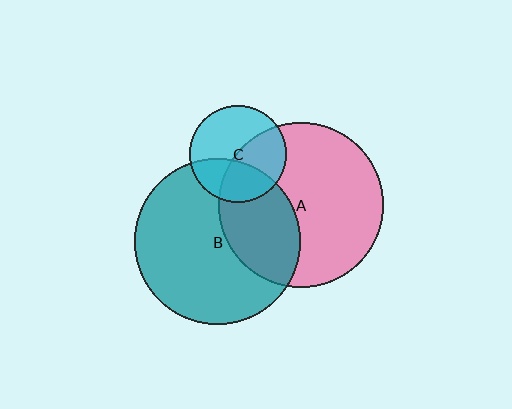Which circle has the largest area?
Circle B (teal).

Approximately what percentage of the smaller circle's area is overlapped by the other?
Approximately 45%.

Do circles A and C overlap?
Yes.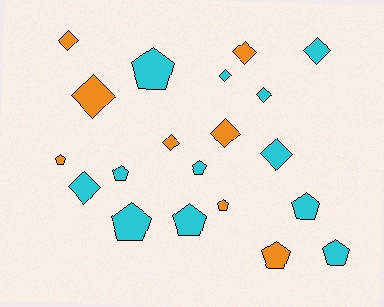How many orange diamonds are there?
There are 5 orange diamonds.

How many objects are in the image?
There are 20 objects.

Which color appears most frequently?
Cyan, with 12 objects.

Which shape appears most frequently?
Diamond, with 10 objects.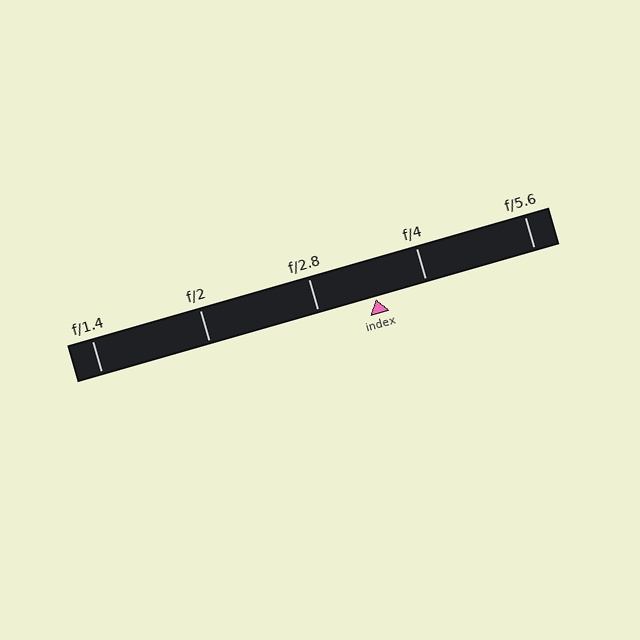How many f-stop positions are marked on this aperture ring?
There are 5 f-stop positions marked.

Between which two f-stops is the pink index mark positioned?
The index mark is between f/2.8 and f/4.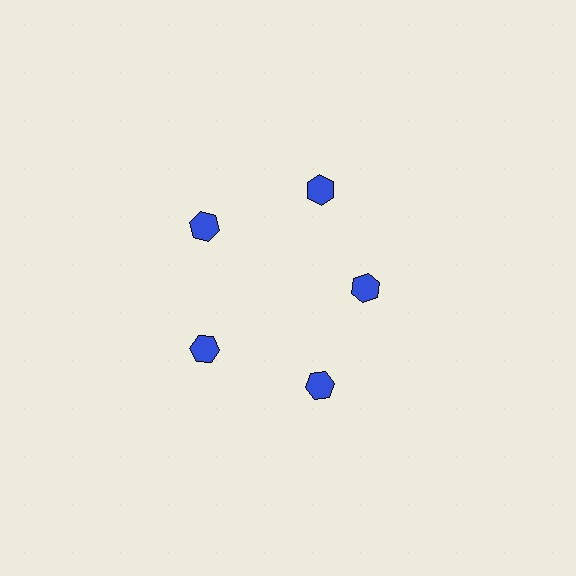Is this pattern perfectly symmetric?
No. The 5 blue hexagons are arranged in a ring, but one element near the 3 o'clock position is pulled inward toward the center, breaking the 5-fold rotational symmetry.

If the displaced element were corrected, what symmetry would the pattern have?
It would have 5-fold rotational symmetry — the pattern would map onto itself every 72 degrees.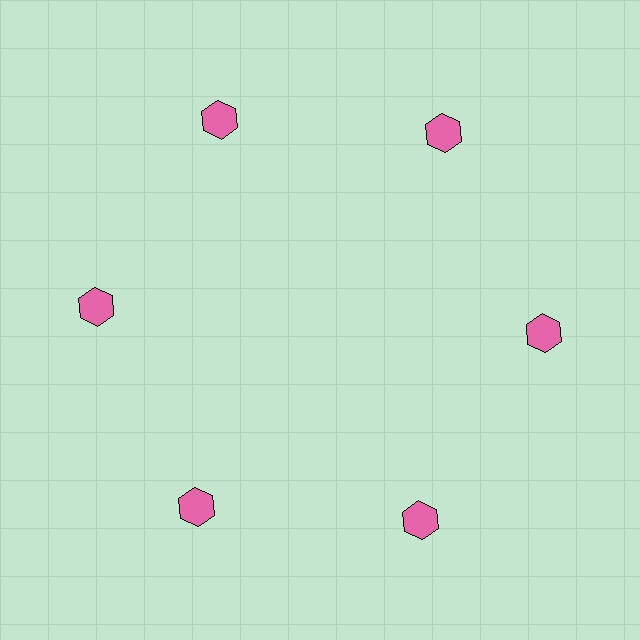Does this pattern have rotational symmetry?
Yes, this pattern has 6-fold rotational symmetry. It looks the same after rotating 60 degrees around the center.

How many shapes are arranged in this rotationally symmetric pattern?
There are 6 shapes, arranged in 6 groups of 1.